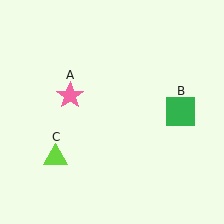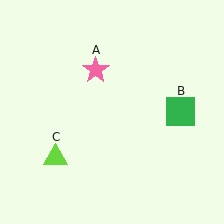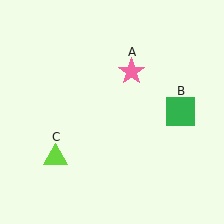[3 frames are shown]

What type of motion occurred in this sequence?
The pink star (object A) rotated clockwise around the center of the scene.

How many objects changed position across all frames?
1 object changed position: pink star (object A).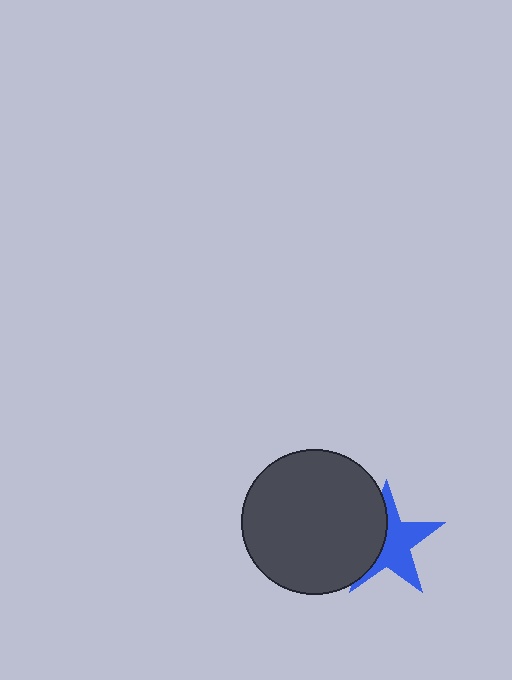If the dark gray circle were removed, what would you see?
You would see the complete blue star.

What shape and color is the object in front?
The object in front is a dark gray circle.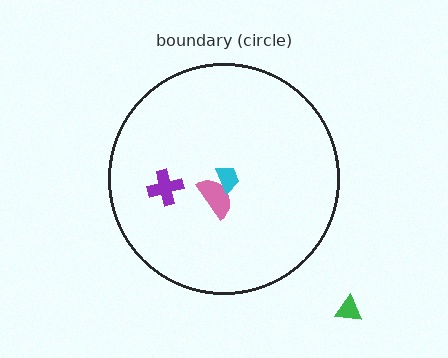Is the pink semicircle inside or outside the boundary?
Inside.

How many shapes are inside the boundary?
3 inside, 1 outside.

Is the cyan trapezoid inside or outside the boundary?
Inside.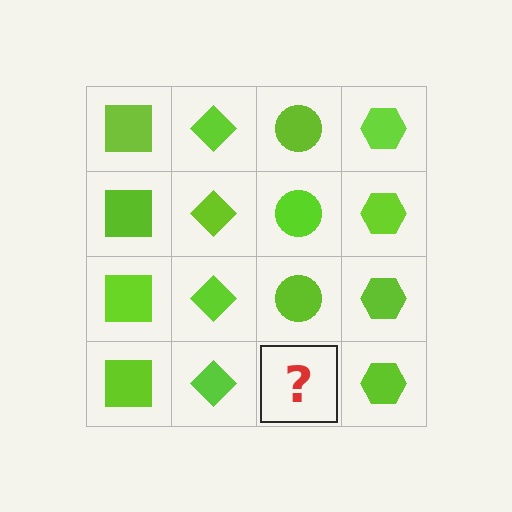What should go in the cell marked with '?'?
The missing cell should contain a lime circle.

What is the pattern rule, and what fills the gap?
The rule is that each column has a consistent shape. The gap should be filled with a lime circle.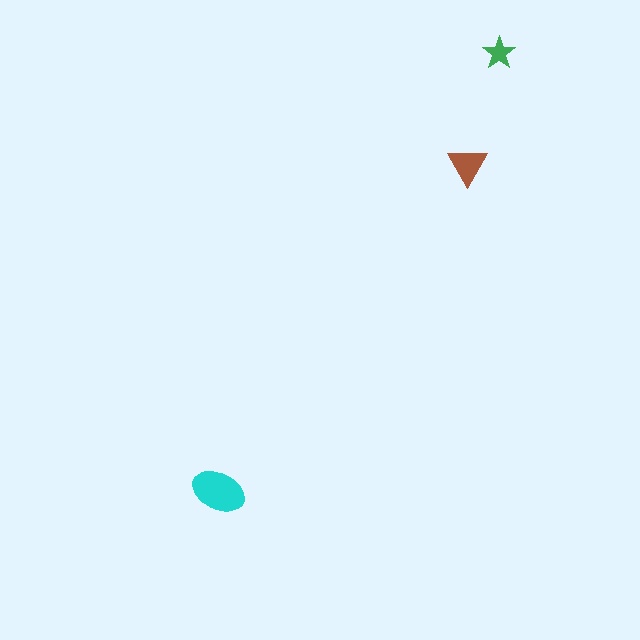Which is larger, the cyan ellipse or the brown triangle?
The cyan ellipse.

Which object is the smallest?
The green star.